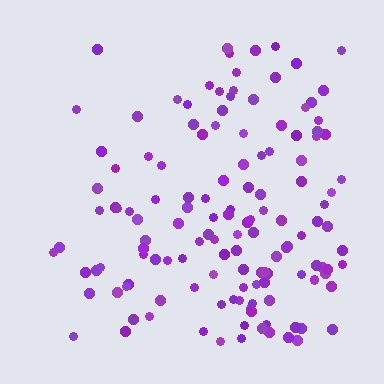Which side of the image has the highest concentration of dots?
The right.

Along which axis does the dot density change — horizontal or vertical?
Horizontal.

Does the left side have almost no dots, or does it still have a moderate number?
Still a moderate number, just noticeably fewer than the right.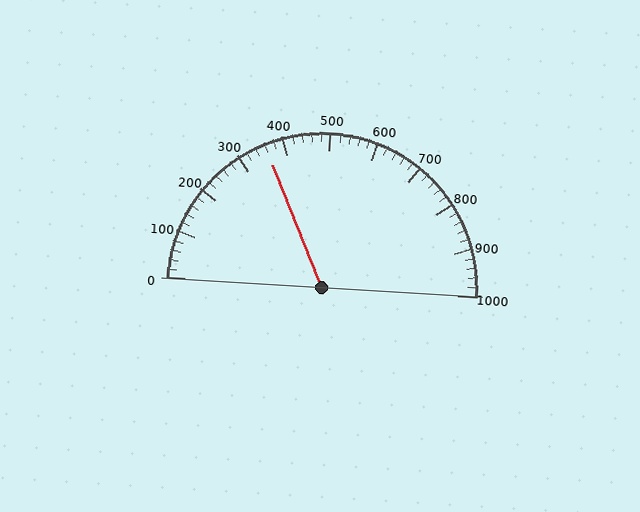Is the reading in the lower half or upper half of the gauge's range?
The reading is in the lower half of the range (0 to 1000).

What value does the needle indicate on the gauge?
The needle indicates approximately 360.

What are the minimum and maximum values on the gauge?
The gauge ranges from 0 to 1000.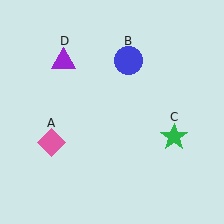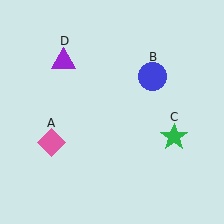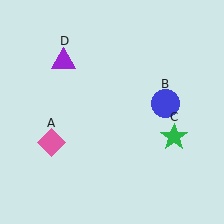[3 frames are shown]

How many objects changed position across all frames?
1 object changed position: blue circle (object B).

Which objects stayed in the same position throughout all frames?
Pink diamond (object A) and green star (object C) and purple triangle (object D) remained stationary.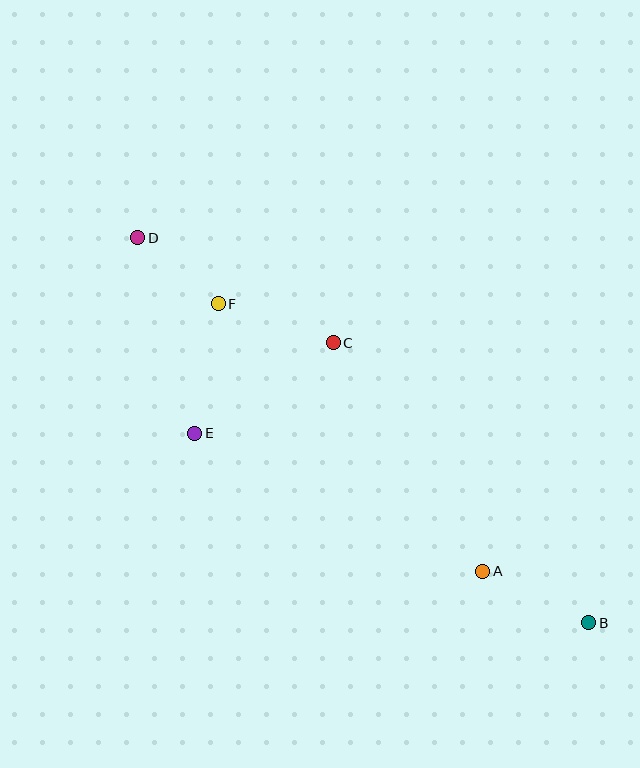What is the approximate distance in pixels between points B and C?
The distance between B and C is approximately 379 pixels.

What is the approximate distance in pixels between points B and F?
The distance between B and F is approximately 489 pixels.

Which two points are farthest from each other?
Points B and D are farthest from each other.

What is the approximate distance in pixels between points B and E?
The distance between B and E is approximately 437 pixels.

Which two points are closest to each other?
Points D and F are closest to each other.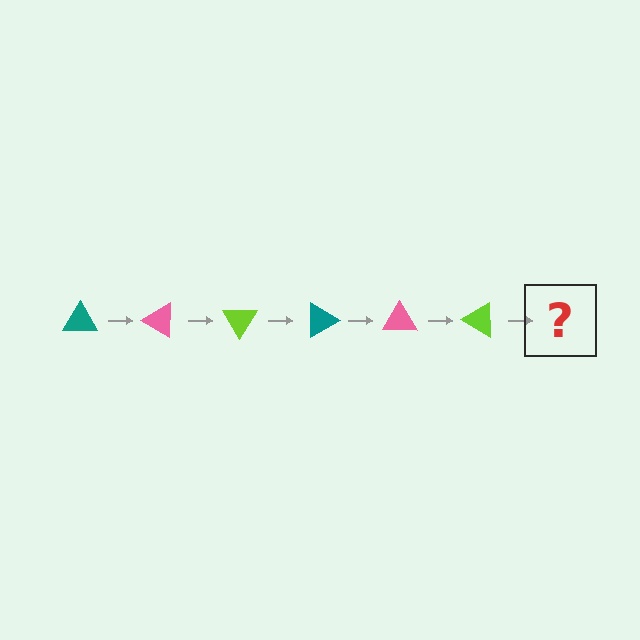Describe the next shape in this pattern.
It should be a teal triangle, rotated 180 degrees from the start.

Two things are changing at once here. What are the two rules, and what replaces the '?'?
The two rules are that it rotates 30 degrees each step and the color cycles through teal, pink, and lime. The '?' should be a teal triangle, rotated 180 degrees from the start.